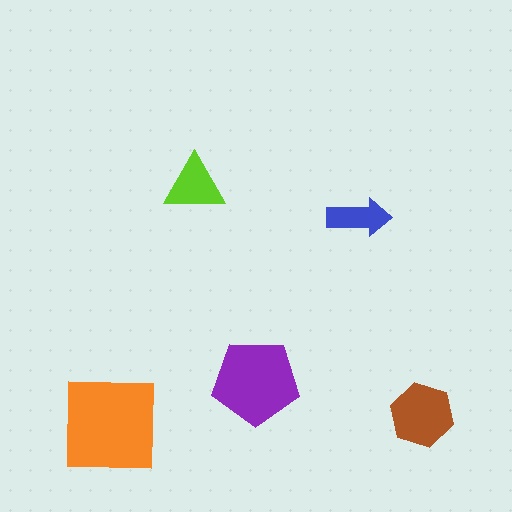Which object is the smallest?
The blue arrow.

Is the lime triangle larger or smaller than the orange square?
Smaller.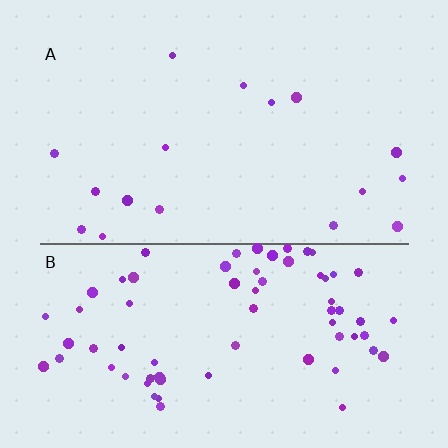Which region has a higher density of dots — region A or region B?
B (the bottom).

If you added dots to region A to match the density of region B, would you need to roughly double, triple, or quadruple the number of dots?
Approximately quadruple.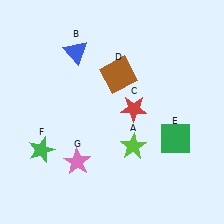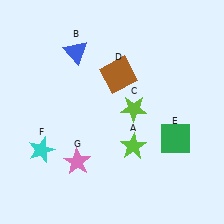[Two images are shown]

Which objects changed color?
C changed from red to lime. F changed from green to cyan.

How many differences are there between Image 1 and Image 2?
There are 2 differences between the two images.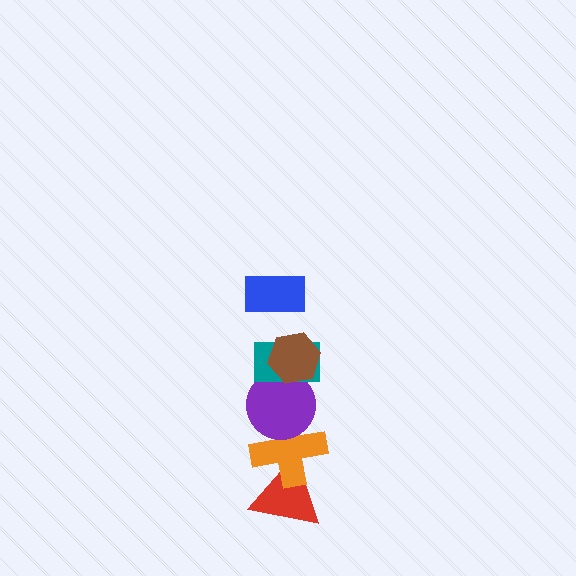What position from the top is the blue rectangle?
The blue rectangle is 1st from the top.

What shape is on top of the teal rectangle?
The brown hexagon is on top of the teal rectangle.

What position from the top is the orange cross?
The orange cross is 5th from the top.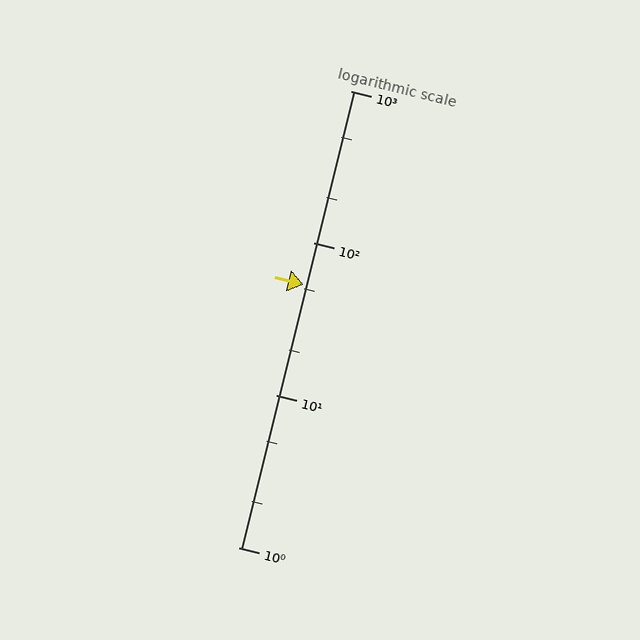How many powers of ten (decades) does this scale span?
The scale spans 3 decades, from 1 to 1000.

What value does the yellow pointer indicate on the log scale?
The pointer indicates approximately 53.